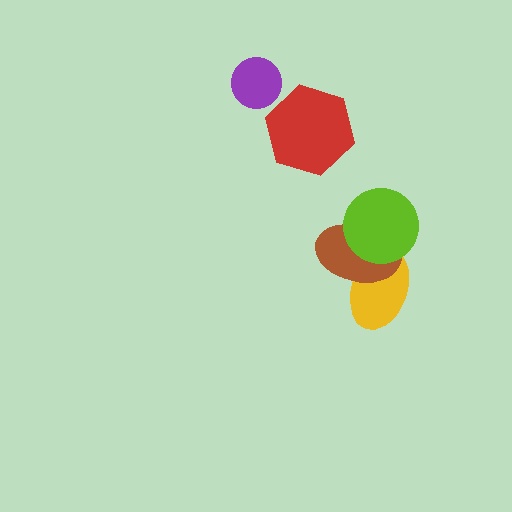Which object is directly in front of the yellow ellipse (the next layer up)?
The brown ellipse is directly in front of the yellow ellipse.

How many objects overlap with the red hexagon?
0 objects overlap with the red hexagon.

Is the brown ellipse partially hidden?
Yes, it is partially covered by another shape.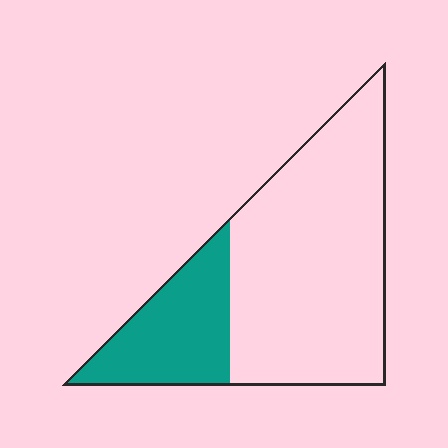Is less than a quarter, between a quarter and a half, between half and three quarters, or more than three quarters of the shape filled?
Between a quarter and a half.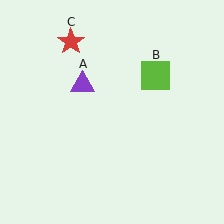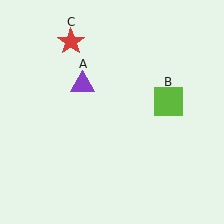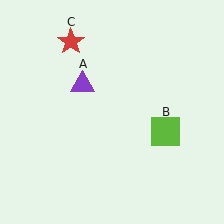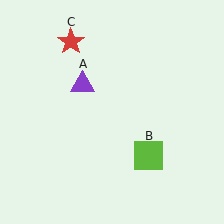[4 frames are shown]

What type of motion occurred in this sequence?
The lime square (object B) rotated clockwise around the center of the scene.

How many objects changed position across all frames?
1 object changed position: lime square (object B).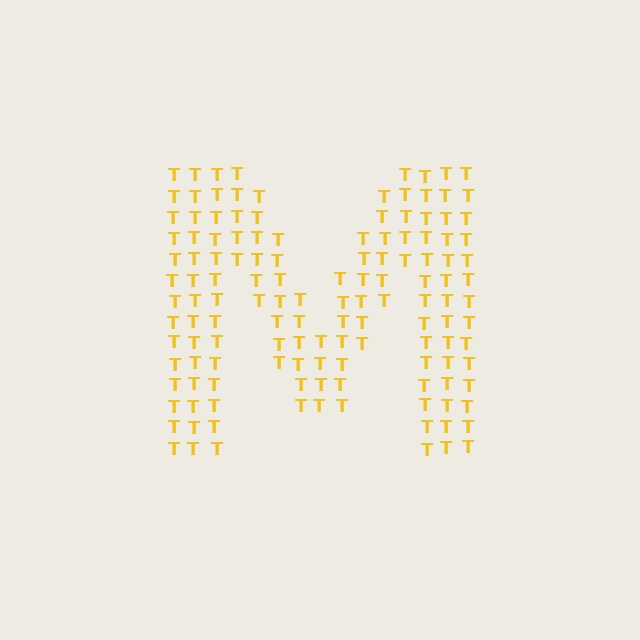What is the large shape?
The large shape is the letter M.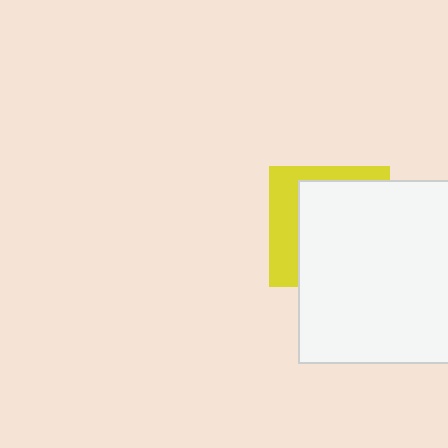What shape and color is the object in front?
The object in front is a white square.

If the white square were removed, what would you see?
You would see the complete yellow square.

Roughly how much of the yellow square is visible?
A small part of it is visible (roughly 32%).